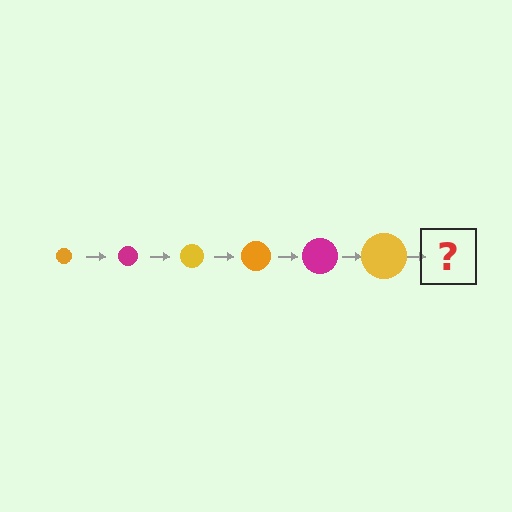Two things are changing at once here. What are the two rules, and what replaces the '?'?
The two rules are that the circle grows larger each step and the color cycles through orange, magenta, and yellow. The '?' should be an orange circle, larger than the previous one.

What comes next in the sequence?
The next element should be an orange circle, larger than the previous one.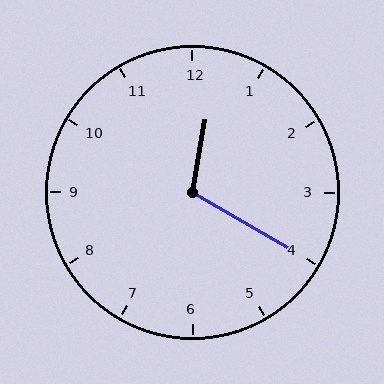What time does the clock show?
12:20.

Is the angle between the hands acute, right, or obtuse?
It is obtuse.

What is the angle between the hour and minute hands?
Approximately 110 degrees.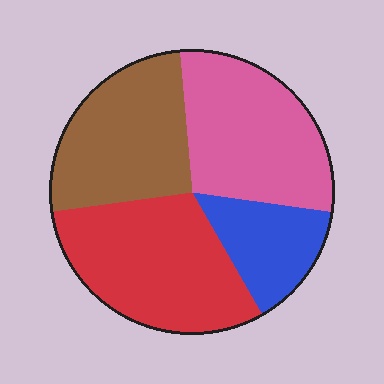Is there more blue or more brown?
Brown.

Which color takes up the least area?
Blue, at roughly 15%.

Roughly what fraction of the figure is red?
Red takes up about one third (1/3) of the figure.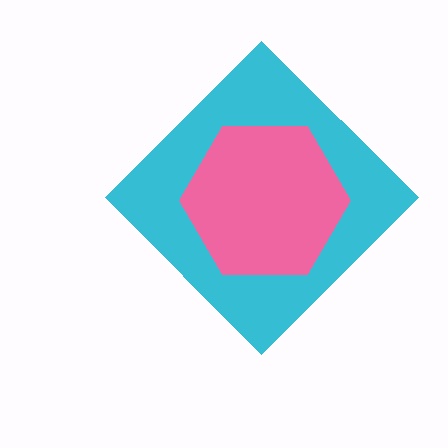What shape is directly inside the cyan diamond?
The pink hexagon.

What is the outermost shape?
The cyan diamond.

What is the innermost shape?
The pink hexagon.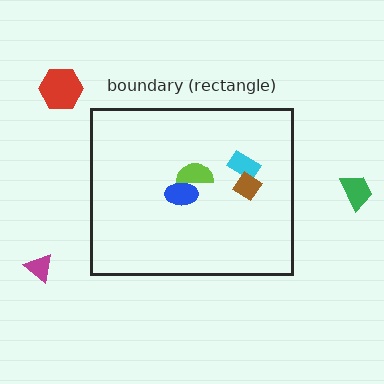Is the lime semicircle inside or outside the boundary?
Inside.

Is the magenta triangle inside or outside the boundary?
Outside.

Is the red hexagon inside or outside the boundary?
Outside.